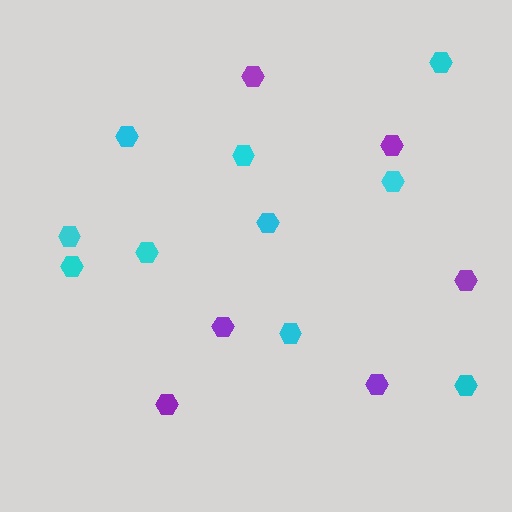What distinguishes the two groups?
There are 2 groups: one group of cyan hexagons (10) and one group of purple hexagons (6).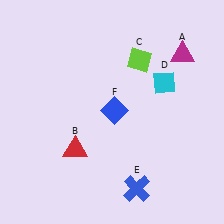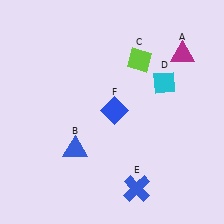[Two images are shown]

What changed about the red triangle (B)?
In Image 1, B is red. In Image 2, it changed to blue.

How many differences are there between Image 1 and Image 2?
There is 1 difference between the two images.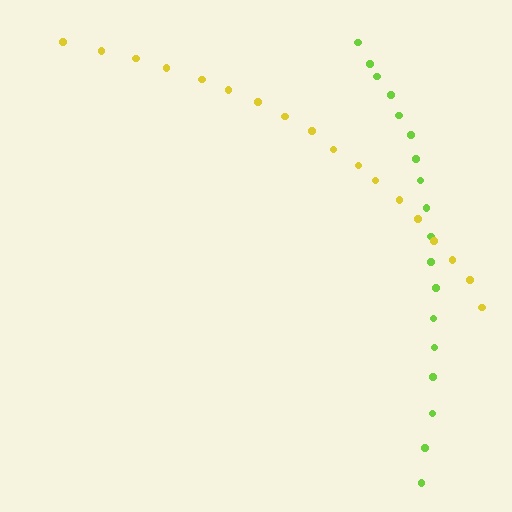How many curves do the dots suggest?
There are 2 distinct paths.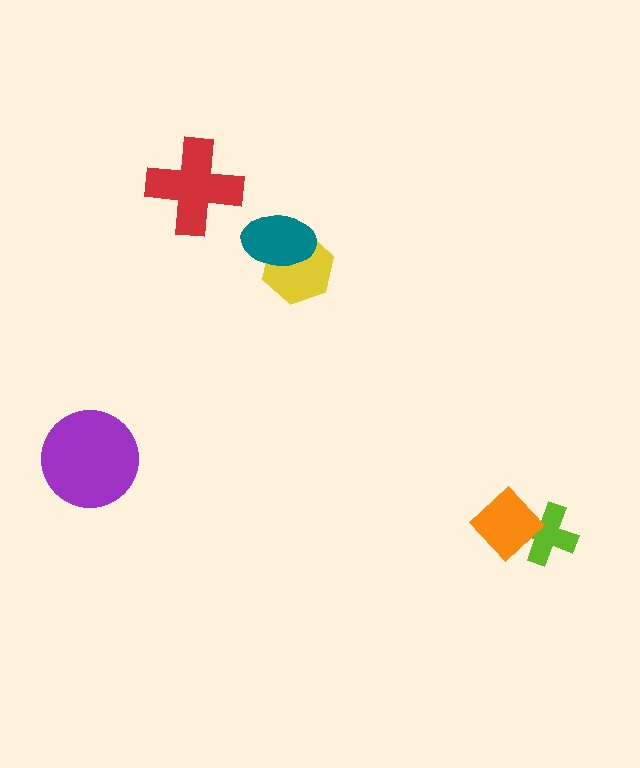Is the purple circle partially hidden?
No, no other shape covers it.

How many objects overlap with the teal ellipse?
1 object overlaps with the teal ellipse.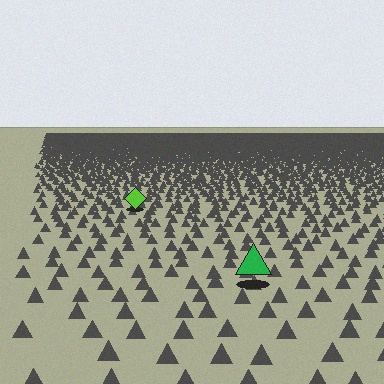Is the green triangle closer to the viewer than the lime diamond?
Yes. The green triangle is closer — you can tell from the texture gradient: the ground texture is coarser near it.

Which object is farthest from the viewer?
The lime diamond is farthest from the viewer. It appears smaller and the ground texture around it is denser.